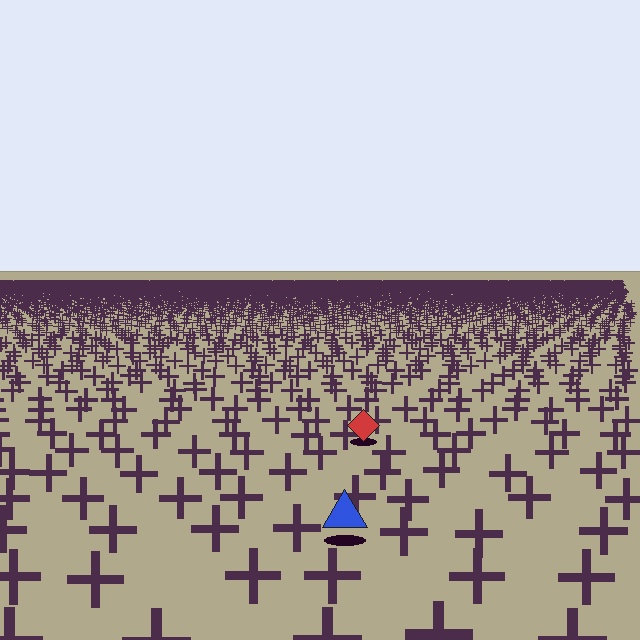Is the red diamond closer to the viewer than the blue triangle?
No. The blue triangle is closer — you can tell from the texture gradient: the ground texture is coarser near it.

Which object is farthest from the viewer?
The red diamond is farthest from the viewer. It appears smaller and the ground texture around it is denser.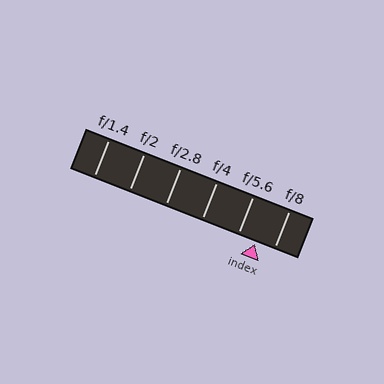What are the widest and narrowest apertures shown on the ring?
The widest aperture shown is f/1.4 and the narrowest is f/8.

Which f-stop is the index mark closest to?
The index mark is closest to f/5.6.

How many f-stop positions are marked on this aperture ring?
There are 6 f-stop positions marked.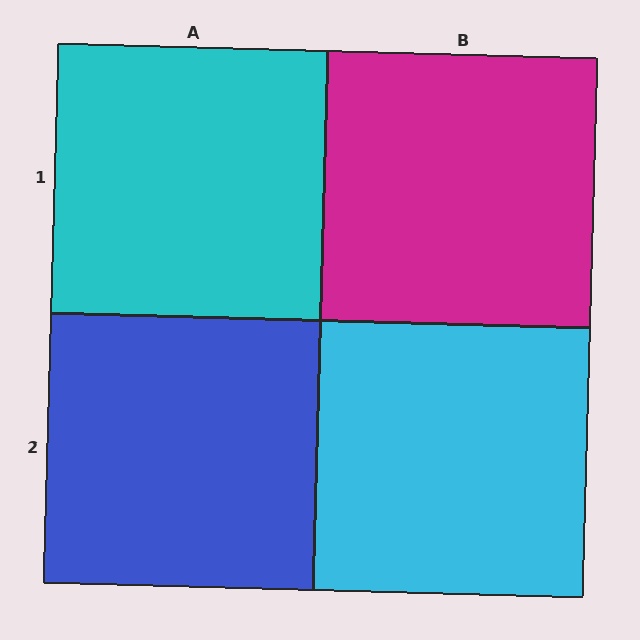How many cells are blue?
1 cell is blue.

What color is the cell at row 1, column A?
Cyan.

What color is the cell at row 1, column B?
Magenta.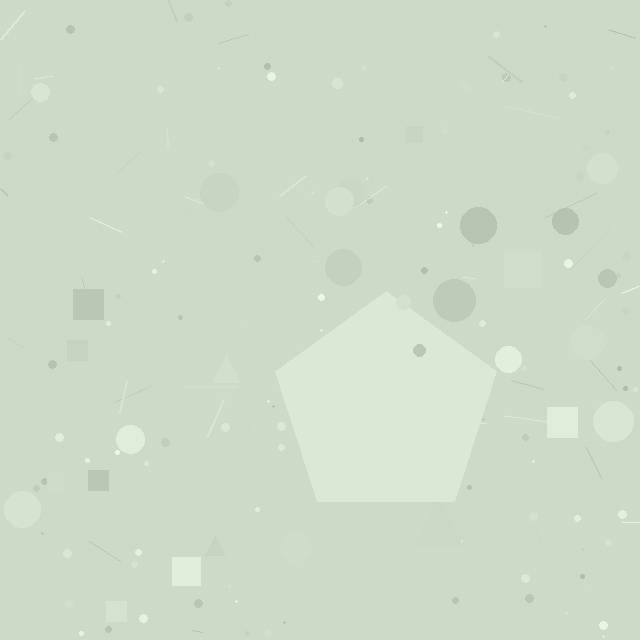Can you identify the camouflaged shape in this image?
The camouflaged shape is a pentagon.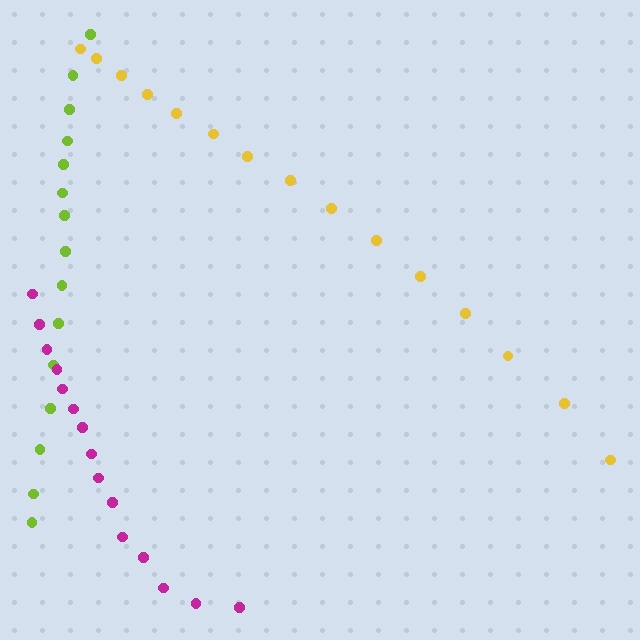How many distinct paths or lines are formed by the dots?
There are 3 distinct paths.